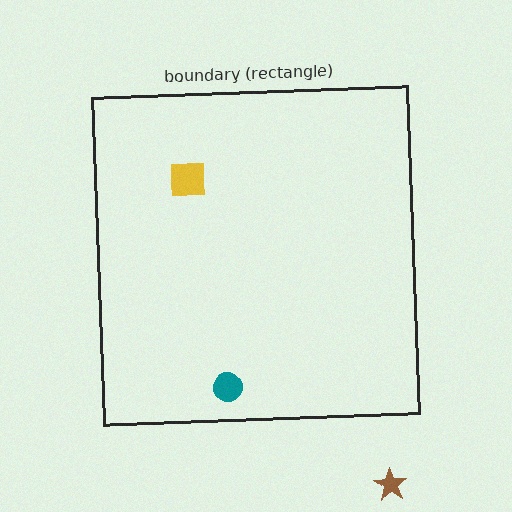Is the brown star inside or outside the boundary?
Outside.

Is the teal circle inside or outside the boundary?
Inside.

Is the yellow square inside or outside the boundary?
Inside.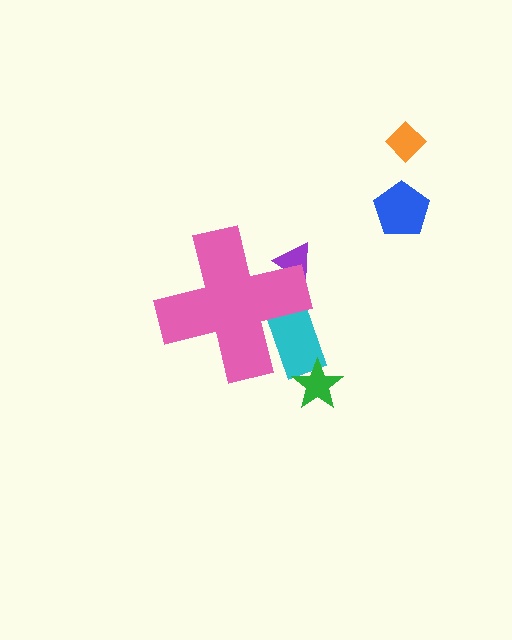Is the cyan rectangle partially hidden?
Yes, the cyan rectangle is partially hidden behind the pink cross.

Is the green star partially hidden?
No, the green star is fully visible.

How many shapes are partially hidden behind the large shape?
2 shapes are partially hidden.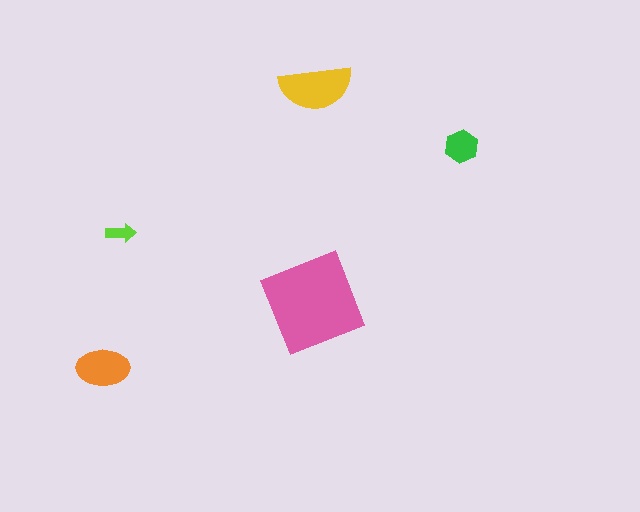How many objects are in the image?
There are 5 objects in the image.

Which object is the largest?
The pink diamond.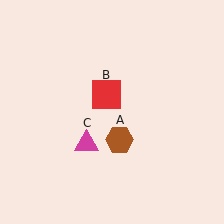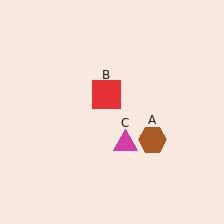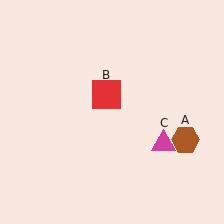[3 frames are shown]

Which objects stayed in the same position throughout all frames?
Red square (object B) remained stationary.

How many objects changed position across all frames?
2 objects changed position: brown hexagon (object A), magenta triangle (object C).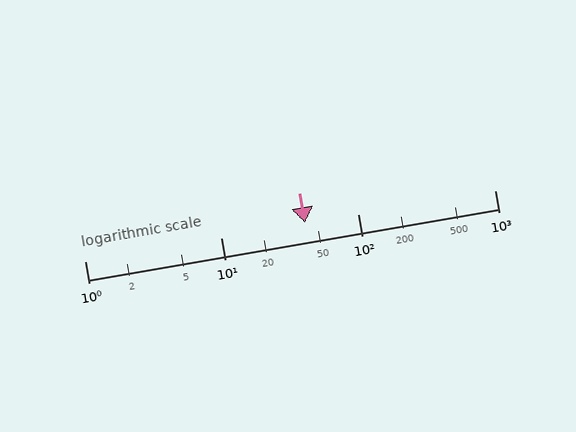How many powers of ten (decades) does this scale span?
The scale spans 3 decades, from 1 to 1000.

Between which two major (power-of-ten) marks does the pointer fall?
The pointer is between 10 and 100.